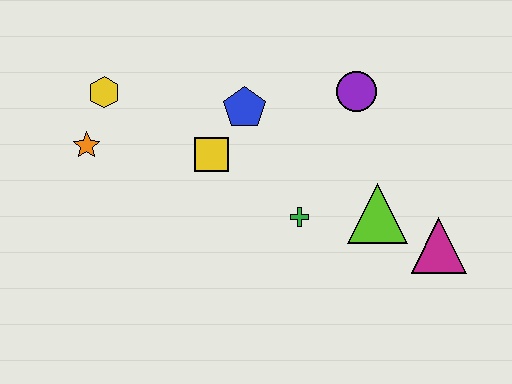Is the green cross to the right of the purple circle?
No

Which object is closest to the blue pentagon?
The yellow square is closest to the blue pentagon.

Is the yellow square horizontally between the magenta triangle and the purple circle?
No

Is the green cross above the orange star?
No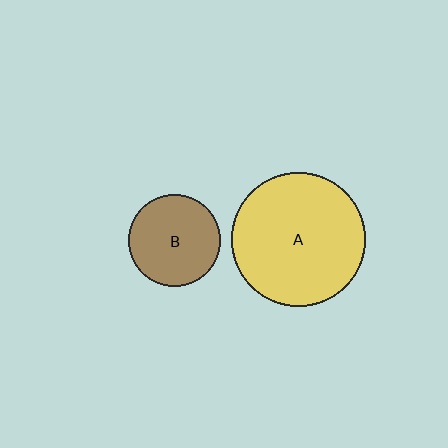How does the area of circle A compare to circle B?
Approximately 2.1 times.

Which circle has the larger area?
Circle A (yellow).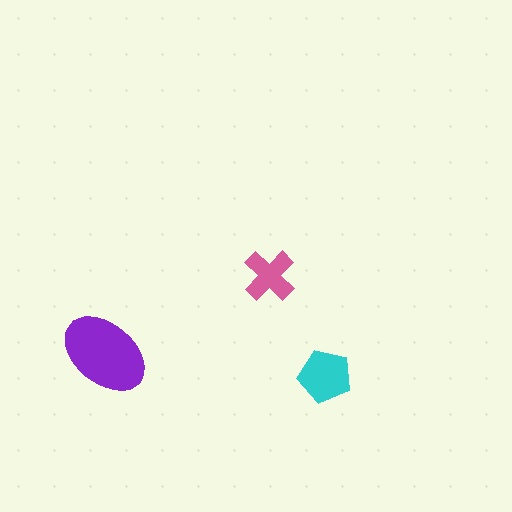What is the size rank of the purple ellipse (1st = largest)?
1st.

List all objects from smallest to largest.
The pink cross, the cyan pentagon, the purple ellipse.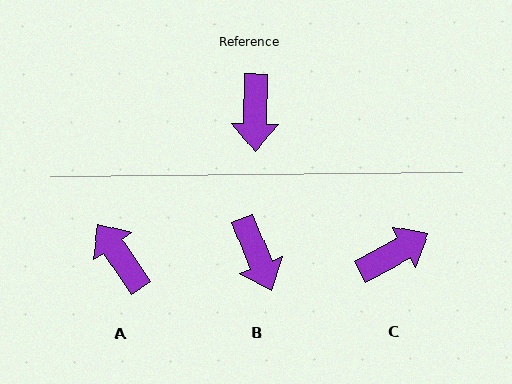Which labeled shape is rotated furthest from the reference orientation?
A, about 145 degrees away.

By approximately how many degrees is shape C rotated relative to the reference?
Approximately 120 degrees counter-clockwise.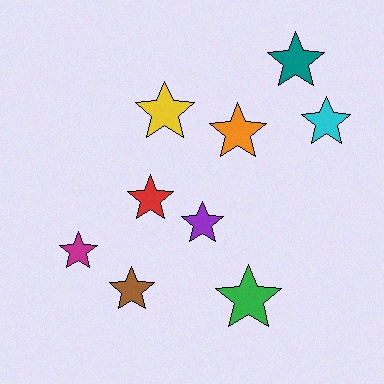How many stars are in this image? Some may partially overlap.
There are 9 stars.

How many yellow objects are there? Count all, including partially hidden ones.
There is 1 yellow object.